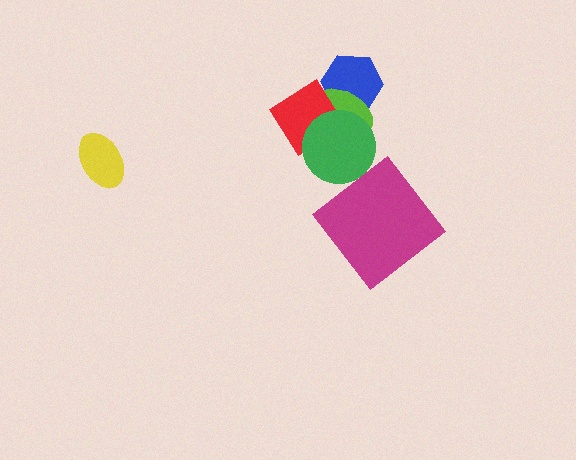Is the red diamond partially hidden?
Yes, it is partially covered by another shape.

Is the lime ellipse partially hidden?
Yes, it is partially covered by another shape.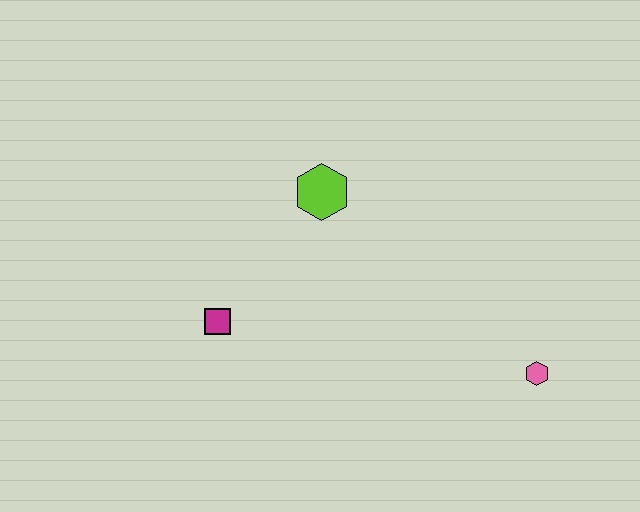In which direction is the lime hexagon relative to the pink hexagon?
The lime hexagon is to the left of the pink hexagon.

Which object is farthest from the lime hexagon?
The pink hexagon is farthest from the lime hexagon.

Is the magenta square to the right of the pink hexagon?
No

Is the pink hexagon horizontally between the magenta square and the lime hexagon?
No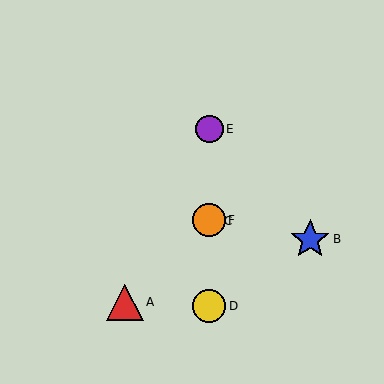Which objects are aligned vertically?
Objects C, D, E, F are aligned vertically.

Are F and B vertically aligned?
No, F is at x≈209 and B is at x≈310.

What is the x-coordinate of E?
Object E is at x≈209.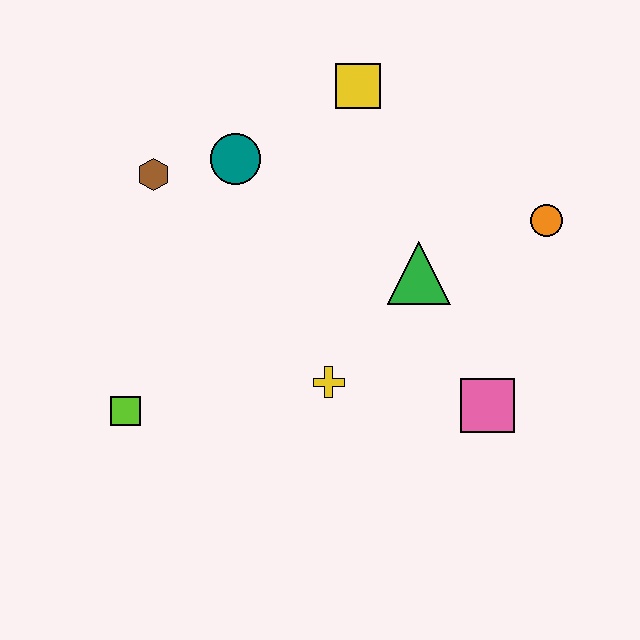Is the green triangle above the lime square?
Yes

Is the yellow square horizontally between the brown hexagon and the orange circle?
Yes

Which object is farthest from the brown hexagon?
The pink square is farthest from the brown hexagon.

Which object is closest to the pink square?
The green triangle is closest to the pink square.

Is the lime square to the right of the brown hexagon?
No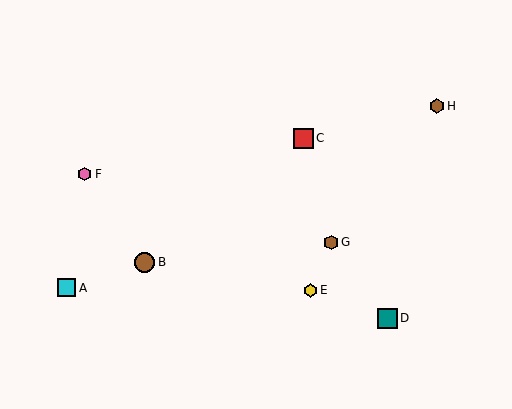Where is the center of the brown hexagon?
The center of the brown hexagon is at (437, 106).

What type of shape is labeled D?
Shape D is a teal square.